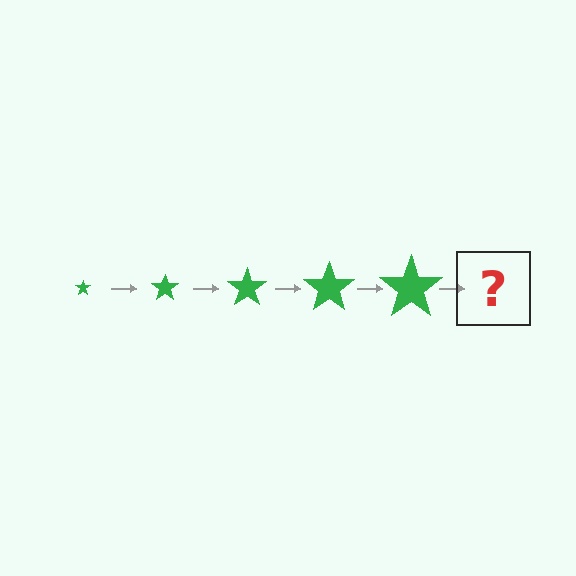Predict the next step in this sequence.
The next step is a green star, larger than the previous one.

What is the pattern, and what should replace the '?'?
The pattern is that the star gets progressively larger each step. The '?' should be a green star, larger than the previous one.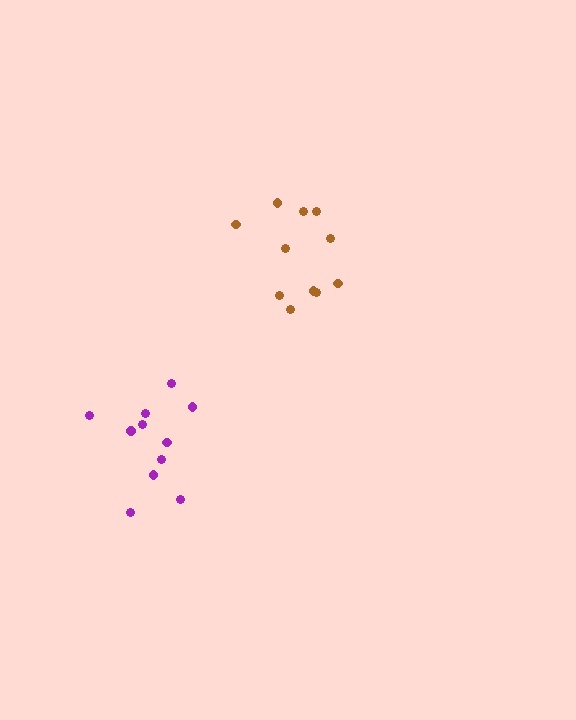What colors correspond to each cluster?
The clusters are colored: brown, purple.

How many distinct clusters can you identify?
There are 2 distinct clusters.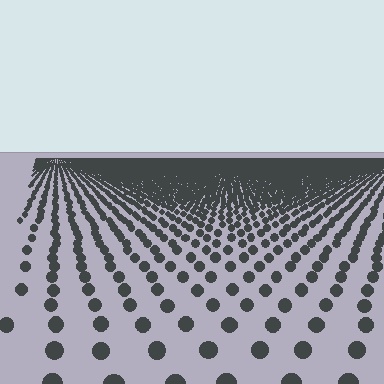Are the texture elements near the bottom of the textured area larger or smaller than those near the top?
Larger. Near the bottom, elements are closer to the viewer and appear at a bigger on-screen size.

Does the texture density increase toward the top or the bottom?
Density increases toward the top.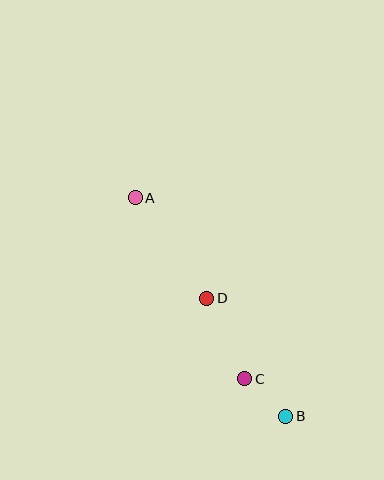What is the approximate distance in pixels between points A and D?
The distance between A and D is approximately 123 pixels.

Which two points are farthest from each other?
Points A and B are farthest from each other.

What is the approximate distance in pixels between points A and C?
The distance between A and C is approximately 211 pixels.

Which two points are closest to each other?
Points B and C are closest to each other.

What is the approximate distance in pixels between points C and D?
The distance between C and D is approximately 89 pixels.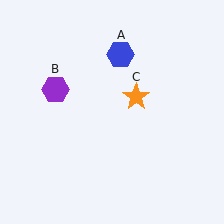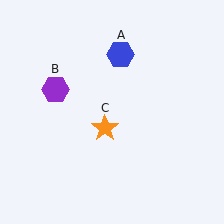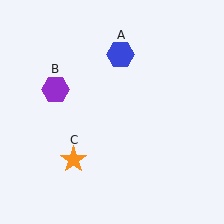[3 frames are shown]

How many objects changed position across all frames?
1 object changed position: orange star (object C).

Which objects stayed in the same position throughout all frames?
Blue hexagon (object A) and purple hexagon (object B) remained stationary.